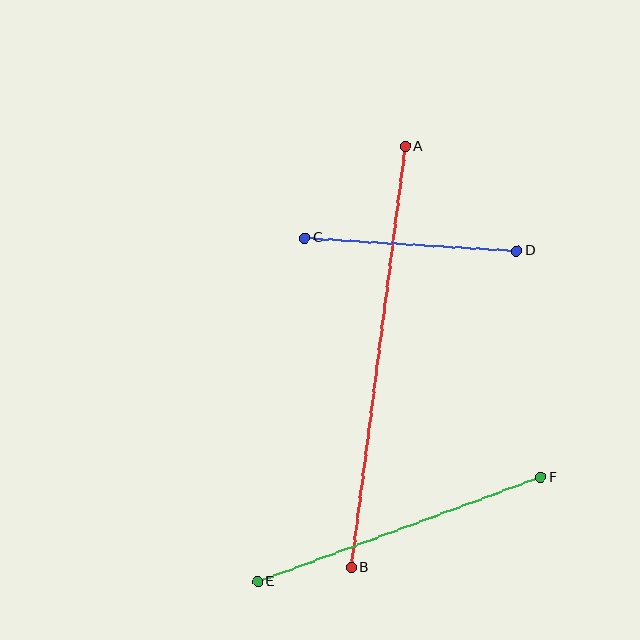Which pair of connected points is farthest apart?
Points A and B are farthest apart.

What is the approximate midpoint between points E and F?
The midpoint is at approximately (399, 530) pixels.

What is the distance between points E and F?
The distance is approximately 302 pixels.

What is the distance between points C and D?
The distance is approximately 212 pixels.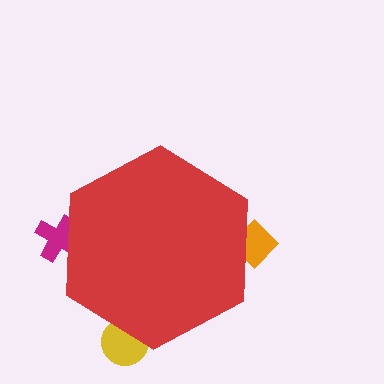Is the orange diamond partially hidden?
Yes, the orange diamond is partially hidden behind the red hexagon.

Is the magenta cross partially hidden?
Yes, the magenta cross is partially hidden behind the red hexagon.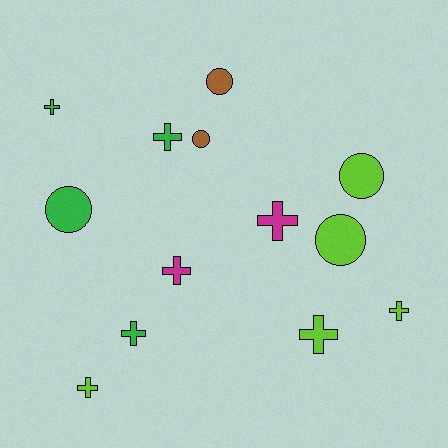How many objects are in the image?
There are 13 objects.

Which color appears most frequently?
Lime, with 5 objects.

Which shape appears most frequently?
Cross, with 8 objects.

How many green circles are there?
There is 1 green circle.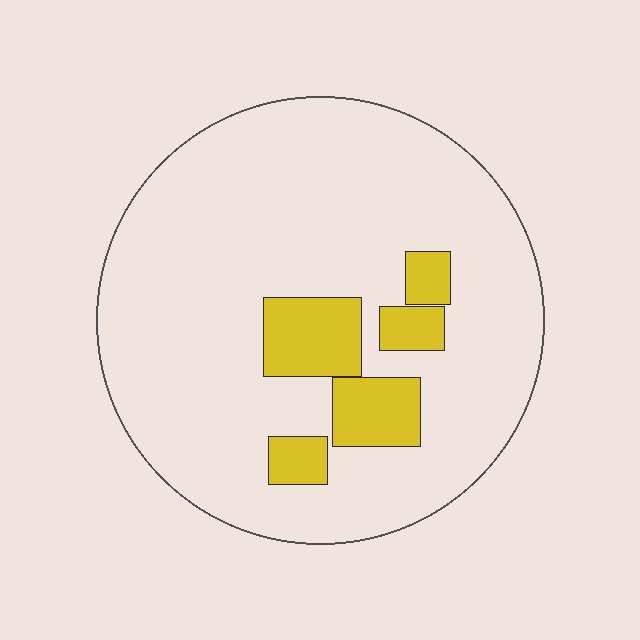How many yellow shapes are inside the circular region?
5.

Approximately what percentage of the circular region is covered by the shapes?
Approximately 15%.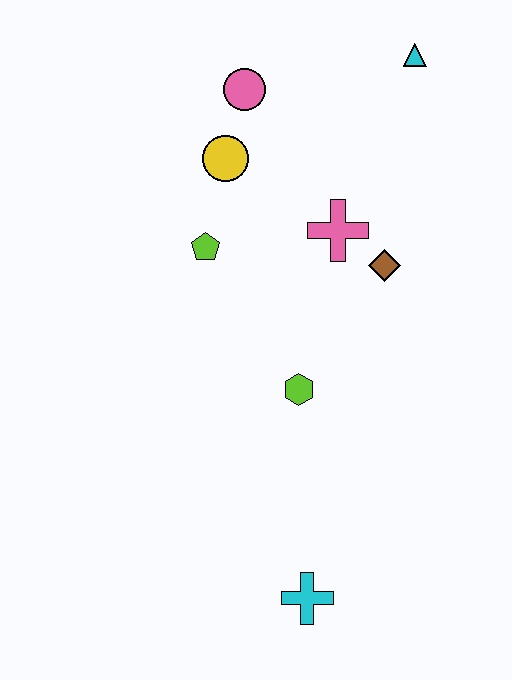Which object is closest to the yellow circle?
The pink circle is closest to the yellow circle.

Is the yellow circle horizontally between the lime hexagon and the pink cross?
No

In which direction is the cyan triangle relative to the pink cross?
The cyan triangle is above the pink cross.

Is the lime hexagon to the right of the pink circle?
Yes